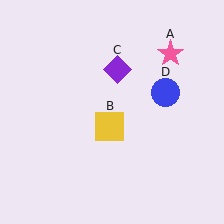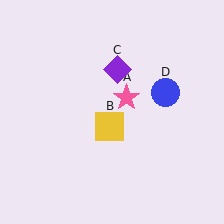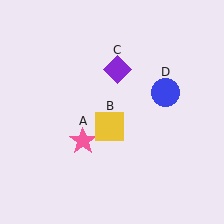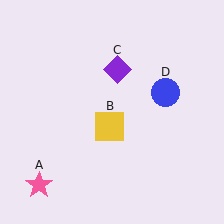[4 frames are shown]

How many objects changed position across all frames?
1 object changed position: pink star (object A).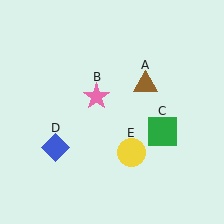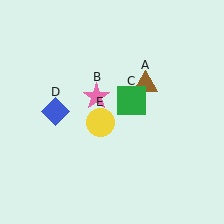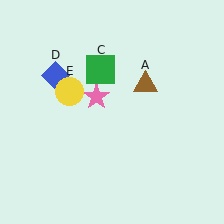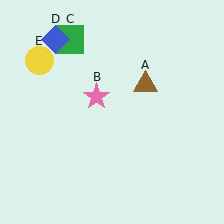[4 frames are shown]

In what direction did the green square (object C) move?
The green square (object C) moved up and to the left.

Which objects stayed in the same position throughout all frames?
Brown triangle (object A) and pink star (object B) remained stationary.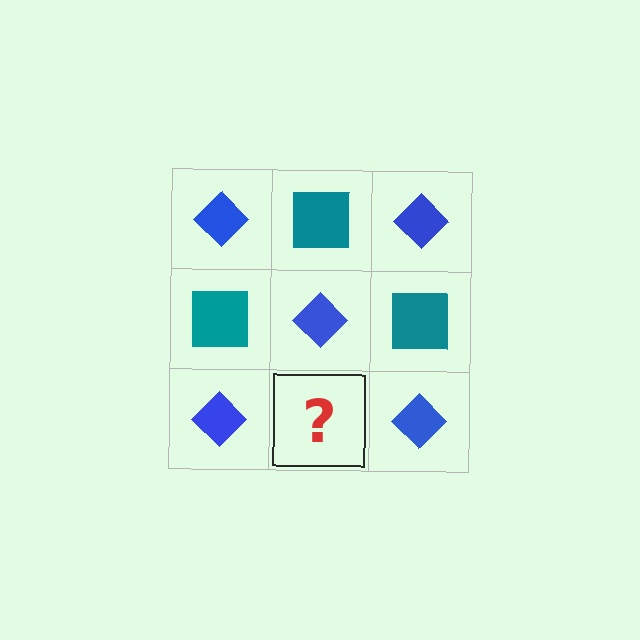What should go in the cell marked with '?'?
The missing cell should contain a teal square.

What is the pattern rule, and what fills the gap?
The rule is that it alternates blue diamond and teal square in a checkerboard pattern. The gap should be filled with a teal square.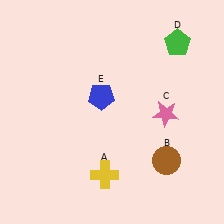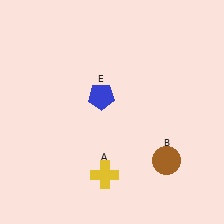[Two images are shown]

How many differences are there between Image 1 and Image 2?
There are 2 differences between the two images.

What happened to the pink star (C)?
The pink star (C) was removed in Image 2. It was in the bottom-right area of Image 1.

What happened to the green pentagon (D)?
The green pentagon (D) was removed in Image 2. It was in the top-right area of Image 1.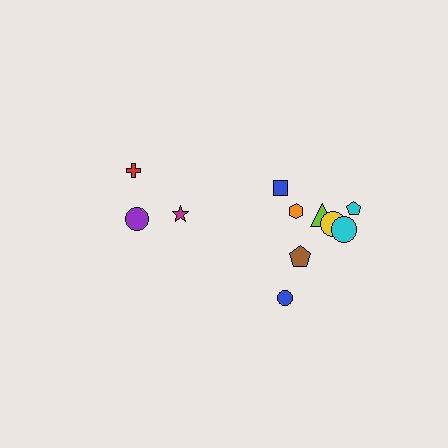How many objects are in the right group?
There are 8 objects.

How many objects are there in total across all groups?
There are 11 objects.